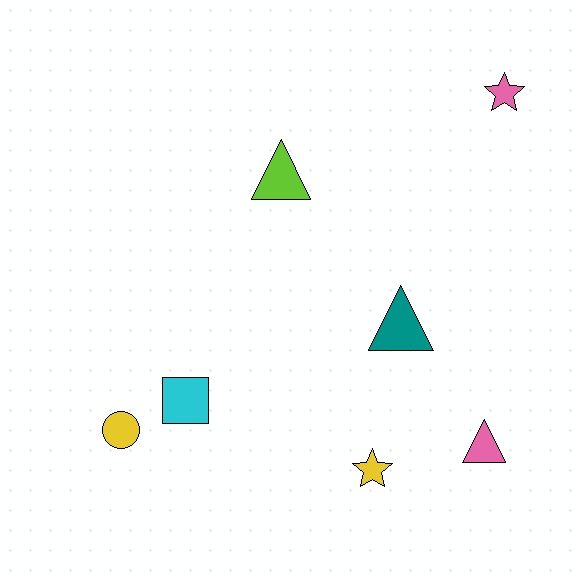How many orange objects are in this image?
There are no orange objects.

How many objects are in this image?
There are 7 objects.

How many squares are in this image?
There is 1 square.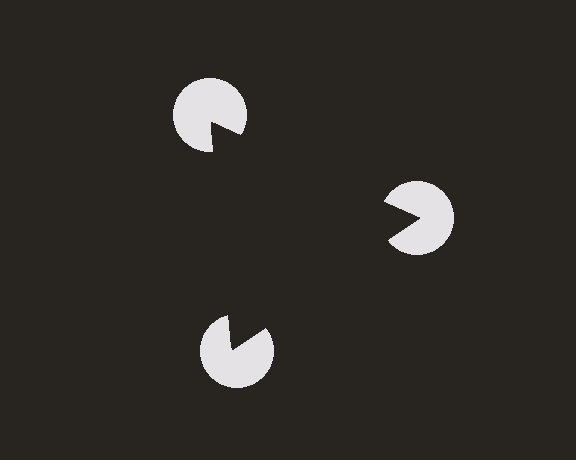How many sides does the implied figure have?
3 sides.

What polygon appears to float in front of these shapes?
An illusory triangle — its edges are inferred from the aligned wedge cuts in the pac-man discs, not physically drawn.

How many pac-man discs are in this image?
There are 3 — one at each vertex of the illusory triangle.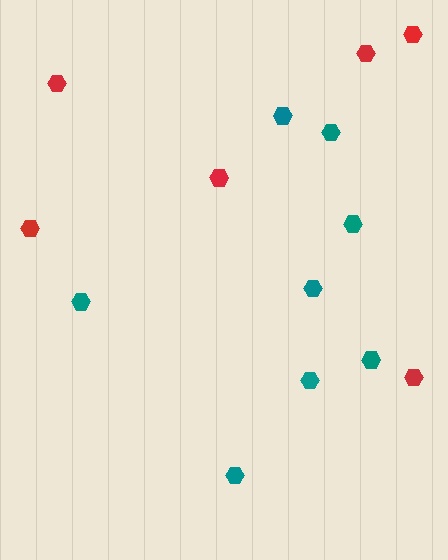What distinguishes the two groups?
There are 2 groups: one group of teal hexagons (8) and one group of red hexagons (6).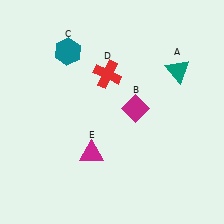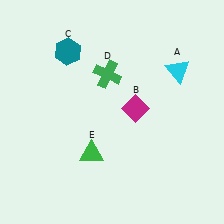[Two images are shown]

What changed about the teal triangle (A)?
In Image 1, A is teal. In Image 2, it changed to cyan.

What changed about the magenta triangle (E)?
In Image 1, E is magenta. In Image 2, it changed to green.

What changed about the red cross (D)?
In Image 1, D is red. In Image 2, it changed to green.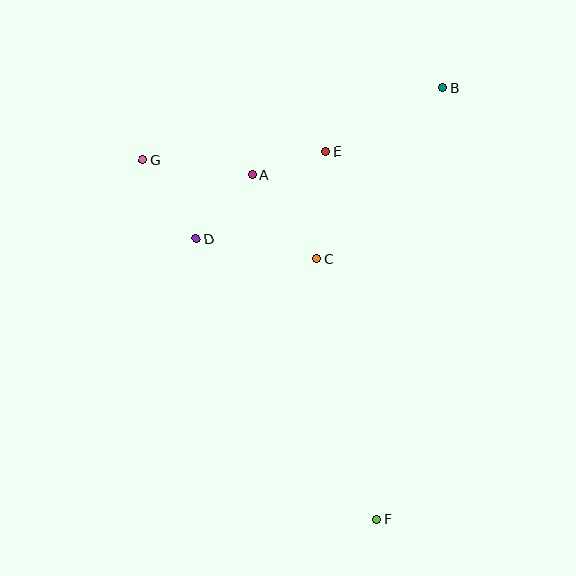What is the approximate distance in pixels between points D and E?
The distance between D and E is approximately 156 pixels.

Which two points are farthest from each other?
Points B and F are farthest from each other.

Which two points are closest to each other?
Points A and E are closest to each other.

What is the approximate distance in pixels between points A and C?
The distance between A and C is approximately 105 pixels.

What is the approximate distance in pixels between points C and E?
The distance between C and E is approximately 107 pixels.